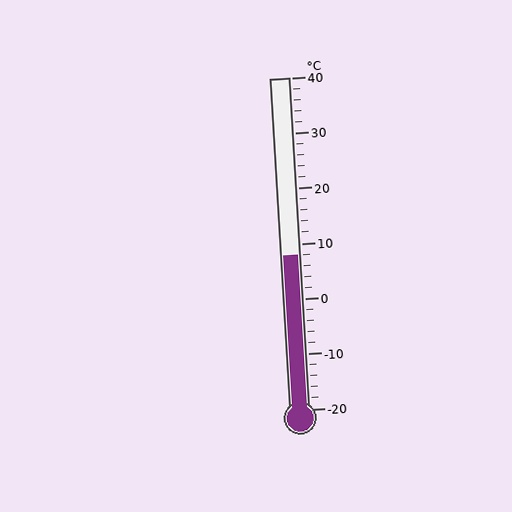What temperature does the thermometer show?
The thermometer shows approximately 8°C.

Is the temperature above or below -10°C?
The temperature is above -10°C.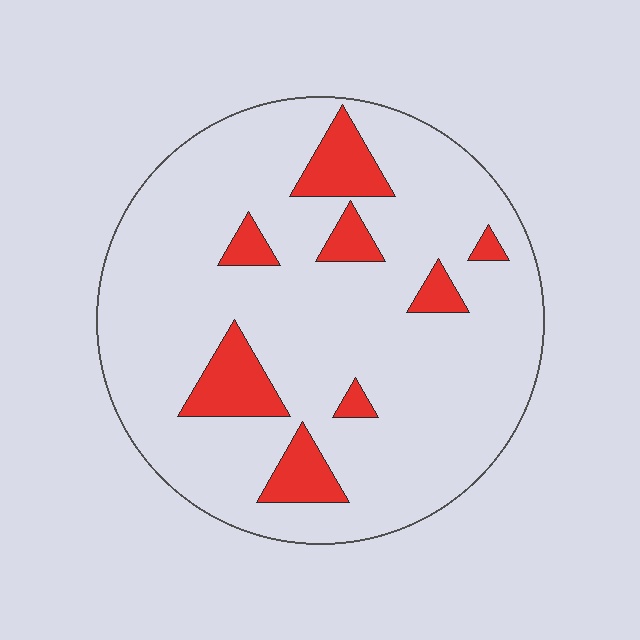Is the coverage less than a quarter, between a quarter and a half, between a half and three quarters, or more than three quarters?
Less than a quarter.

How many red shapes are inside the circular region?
8.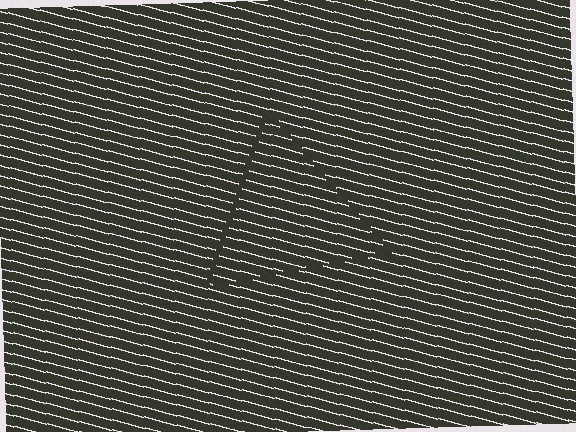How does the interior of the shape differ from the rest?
The interior of the shape contains the same grating, shifted by half a period — the contour is defined by the phase discontinuity where line-ends from the inner and outer gratings abut.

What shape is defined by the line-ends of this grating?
An illusory triangle. The interior of the shape contains the same grating, shifted by half a period — the contour is defined by the phase discontinuity where line-ends from the inner and outer gratings abut.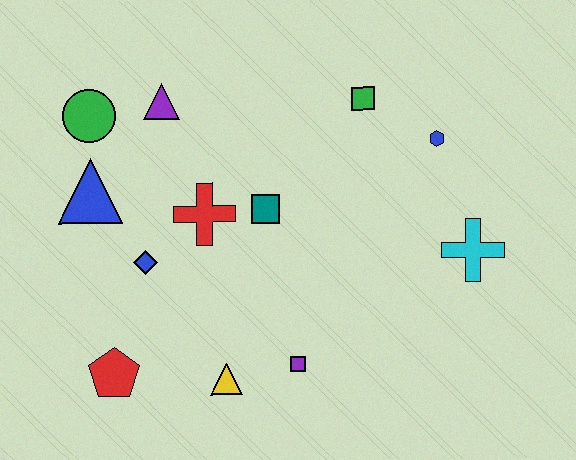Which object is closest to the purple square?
The yellow triangle is closest to the purple square.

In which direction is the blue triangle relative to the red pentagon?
The blue triangle is above the red pentagon.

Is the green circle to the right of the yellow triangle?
No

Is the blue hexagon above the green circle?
No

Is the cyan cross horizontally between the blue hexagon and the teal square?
No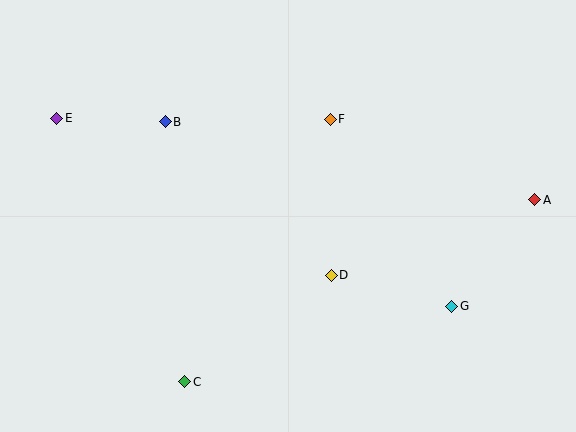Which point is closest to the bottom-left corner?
Point C is closest to the bottom-left corner.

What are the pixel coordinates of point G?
Point G is at (452, 306).